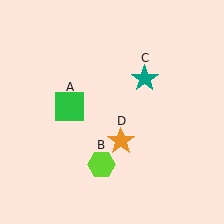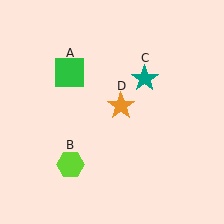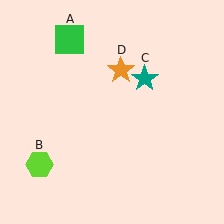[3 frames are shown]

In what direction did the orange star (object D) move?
The orange star (object D) moved up.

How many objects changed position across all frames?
3 objects changed position: green square (object A), lime hexagon (object B), orange star (object D).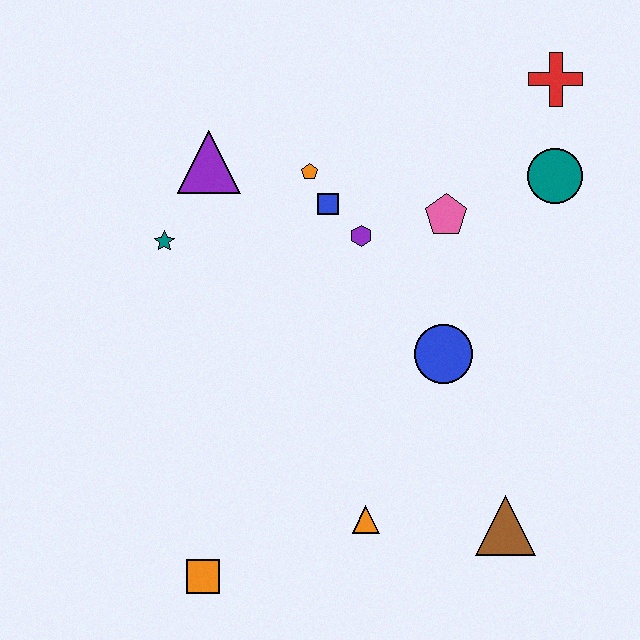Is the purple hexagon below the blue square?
Yes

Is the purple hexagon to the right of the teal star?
Yes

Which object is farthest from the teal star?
The brown triangle is farthest from the teal star.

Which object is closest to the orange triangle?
The brown triangle is closest to the orange triangle.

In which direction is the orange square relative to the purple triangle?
The orange square is below the purple triangle.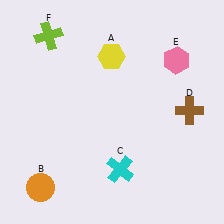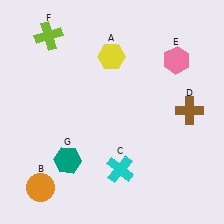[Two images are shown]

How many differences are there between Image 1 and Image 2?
There is 1 difference between the two images.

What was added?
A teal hexagon (G) was added in Image 2.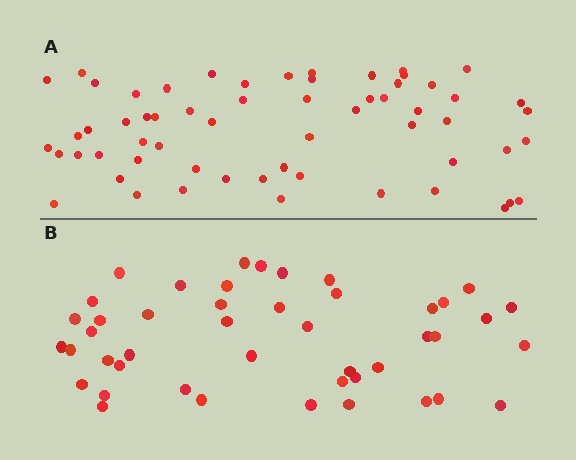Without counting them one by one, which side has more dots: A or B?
Region A (the top region) has more dots.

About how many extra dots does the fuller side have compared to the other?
Region A has approximately 15 more dots than region B.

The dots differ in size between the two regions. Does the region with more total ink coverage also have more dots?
No. Region B has more total ink coverage because its dots are larger, but region A actually contains more individual dots. Total area can be misleading — the number of items is what matters here.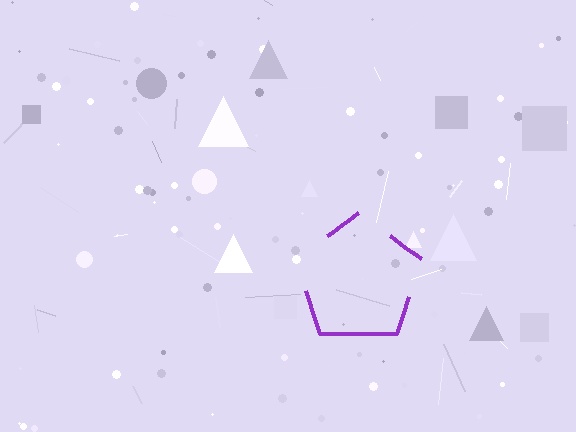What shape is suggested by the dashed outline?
The dashed outline suggests a pentagon.